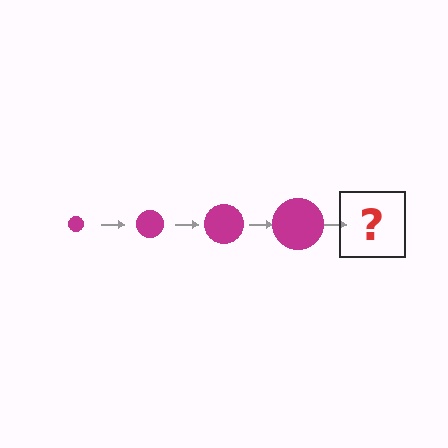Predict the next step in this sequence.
The next step is a magenta circle, larger than the previous one.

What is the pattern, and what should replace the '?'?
The pattern is that the circle gets progressively larger each step. The '?' should be a magenta circle, larger than the previous one.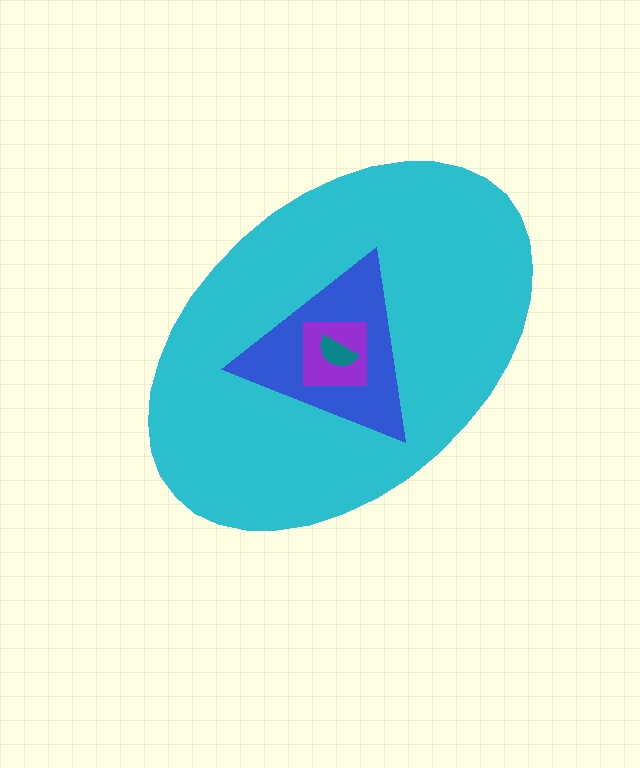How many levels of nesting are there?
4.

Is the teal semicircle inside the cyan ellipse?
Yes.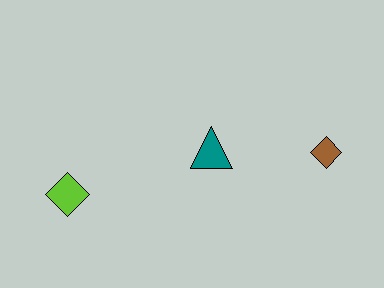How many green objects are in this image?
There are no green objects.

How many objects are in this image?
There are 3 objects.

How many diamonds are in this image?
There are 2 diamonds.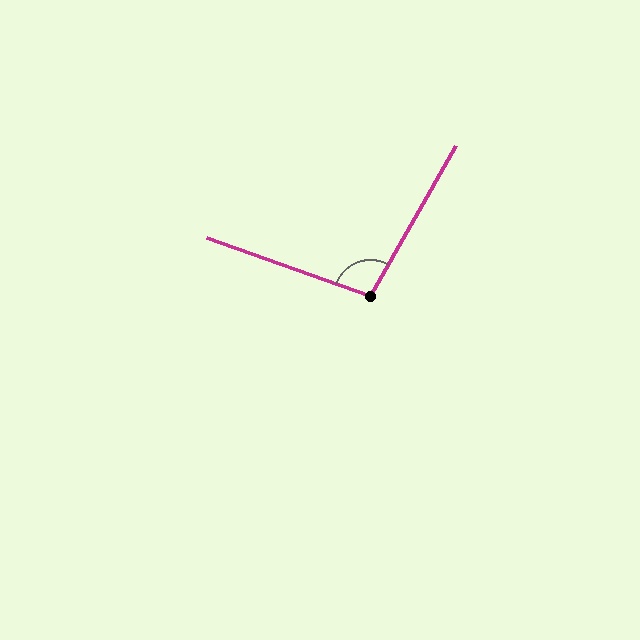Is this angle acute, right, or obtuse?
It is obtuse.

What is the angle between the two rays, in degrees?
Approximately 100 degrees.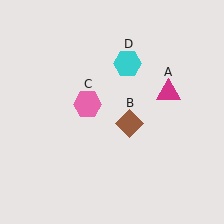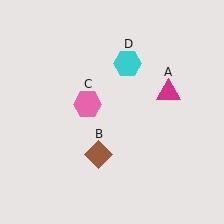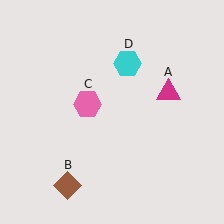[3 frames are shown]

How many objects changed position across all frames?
1 object changed position: brown diamond (object B).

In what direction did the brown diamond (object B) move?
The brown diamond (object B) moved down and to the left.